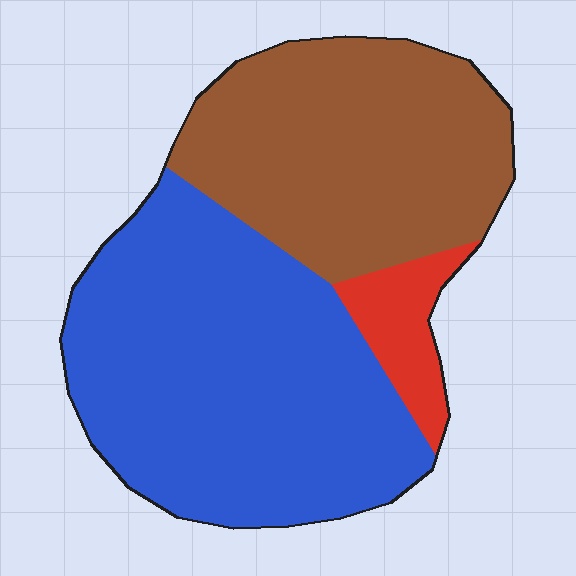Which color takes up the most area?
Blue, at roughly 55%.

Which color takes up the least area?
Red, at roughly 10%.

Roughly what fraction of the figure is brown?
Brown covers roughly 40% of the figure.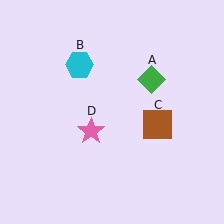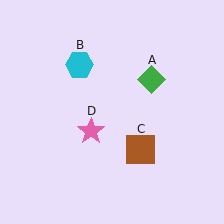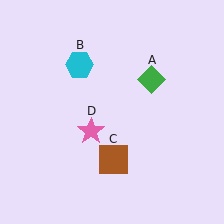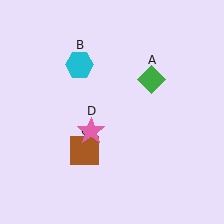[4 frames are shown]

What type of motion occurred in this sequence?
The brown square (object C) rotated clockwise around the center of the scene.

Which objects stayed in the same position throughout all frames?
Green diamond (object A) and cyan hexagon (object B) and pink star (object D) remained stationary.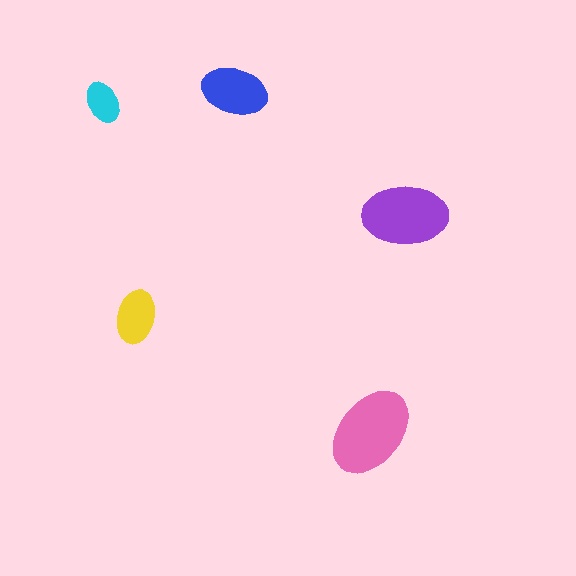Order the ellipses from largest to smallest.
the pink one, the purple one, the blue one, the yellow one, the cyan one.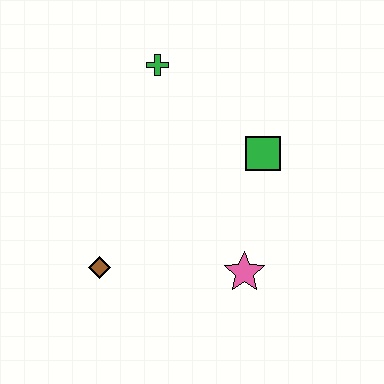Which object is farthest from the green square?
The brown diamond is farthest from the green square.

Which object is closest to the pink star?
The green square is closest to the pink star.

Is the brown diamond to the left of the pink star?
Yes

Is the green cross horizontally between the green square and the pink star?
No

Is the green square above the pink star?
Yes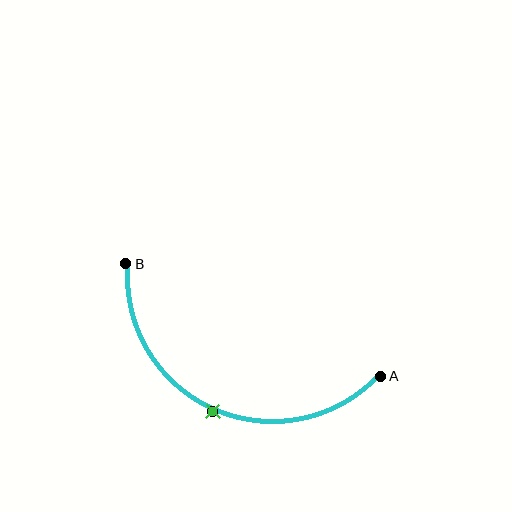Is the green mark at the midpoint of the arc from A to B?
Yes. The green mark lies on the arc at equal arc-length from both A and B — it is the arc midpoint.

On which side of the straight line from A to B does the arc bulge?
The arc bulges below the straight line connecting A and B.